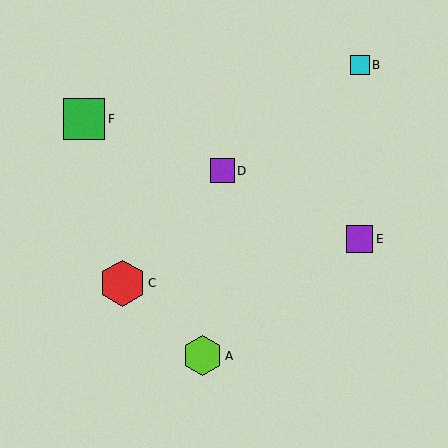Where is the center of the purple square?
The center of the purple square is at (222, 171).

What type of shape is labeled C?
Shape C is a red hexagon.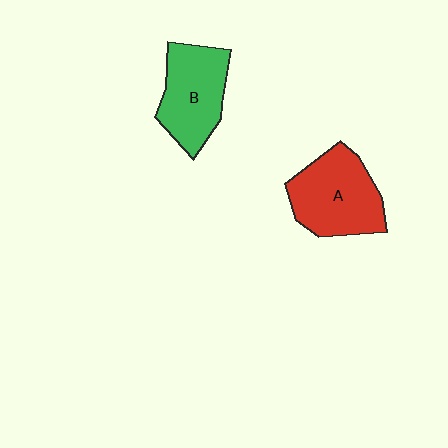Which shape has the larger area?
Shape A (red).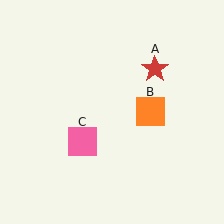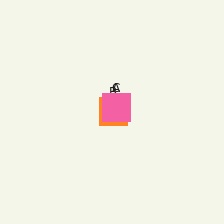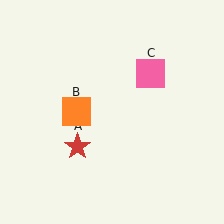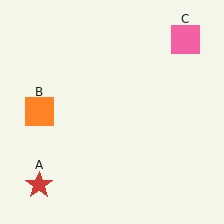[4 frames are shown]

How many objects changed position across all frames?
3 objects changed position: red star (object A), orange square (object B), pink square (object C).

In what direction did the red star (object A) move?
The red star (object A) moved down and to the left.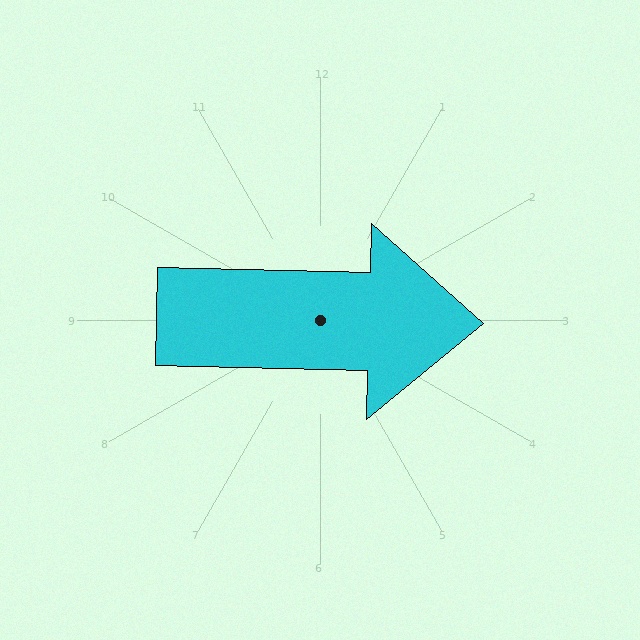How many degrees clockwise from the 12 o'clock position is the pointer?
Approximately 91 degrees.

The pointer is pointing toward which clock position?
Roughly 3 o'clock.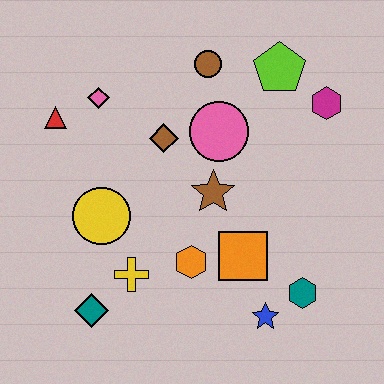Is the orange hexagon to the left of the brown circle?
Yes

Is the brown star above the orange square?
Yes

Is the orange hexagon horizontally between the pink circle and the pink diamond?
Yes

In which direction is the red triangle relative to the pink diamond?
The red triangle is to the left of the pink diamond.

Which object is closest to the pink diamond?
The red triangle is closest to the pink diamond.